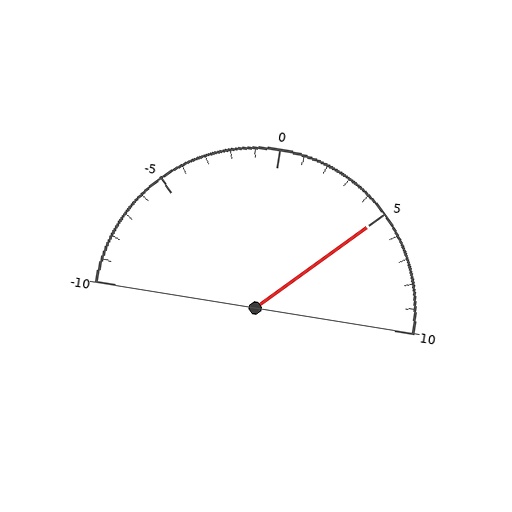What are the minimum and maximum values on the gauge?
The gauge ranges from -10 to 10.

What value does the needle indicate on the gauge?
The needle indicates approximately 5.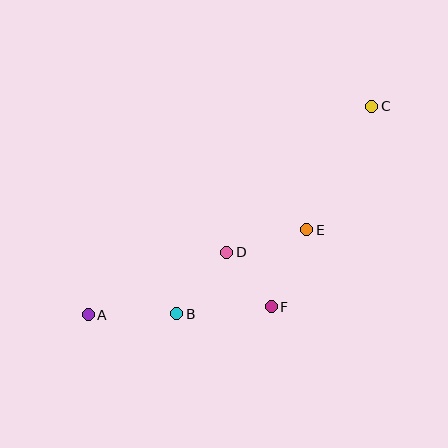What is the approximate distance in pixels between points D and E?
The distance between D and E is approximately 83 pixels.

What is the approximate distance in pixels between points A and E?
The distance between A and E is approximately 234 pixels.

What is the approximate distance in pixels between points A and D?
The distance between A and D is approximately 152 pixels.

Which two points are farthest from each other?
Points A and C are farthest from each other.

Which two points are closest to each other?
Points D and F are closest to each other.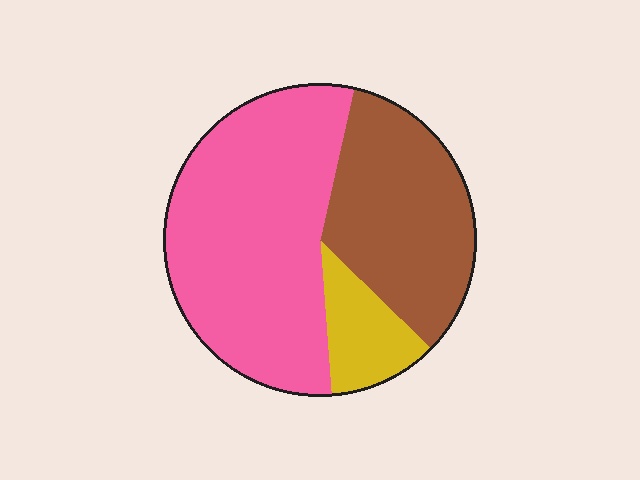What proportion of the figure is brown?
Brown takes up about one third (1/3) of the figure.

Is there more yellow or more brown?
Brown.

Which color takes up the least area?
Yellow, at roughly 10%.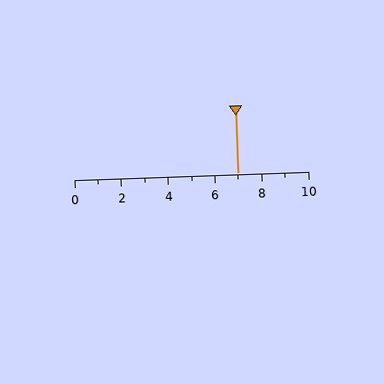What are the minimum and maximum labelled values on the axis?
The axis runs from 0 to 10.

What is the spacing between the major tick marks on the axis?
The major ticks are spaced 2 apart.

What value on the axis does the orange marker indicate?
The marker indicates approximately 7.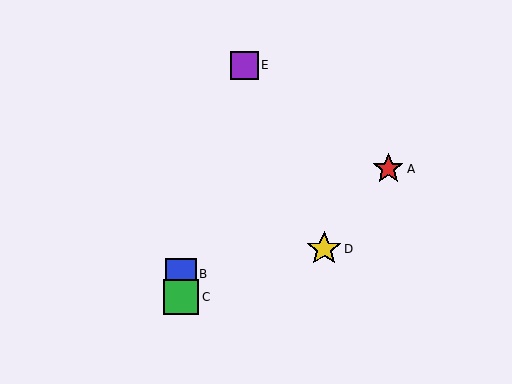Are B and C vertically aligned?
Yes, both are at x≈181.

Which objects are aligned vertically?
Objects B, C are aligned vertically.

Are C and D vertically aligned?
No, C is at x≈181 and D is at x≈324.